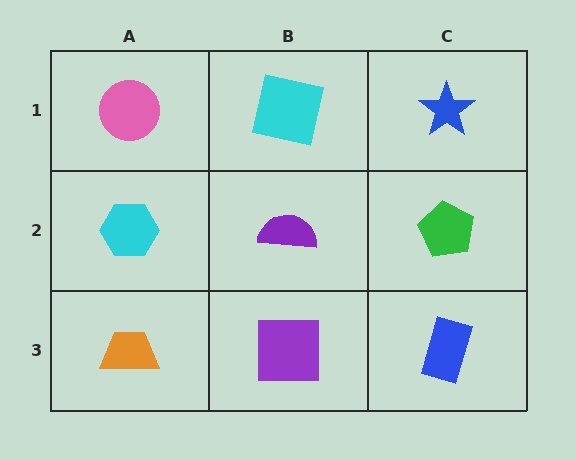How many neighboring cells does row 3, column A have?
2.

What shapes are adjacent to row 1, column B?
A purple semicircle (row 2, column B), a pink circle (row 1, column A), a blue star (row 1, column C).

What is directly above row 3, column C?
A green pentagon.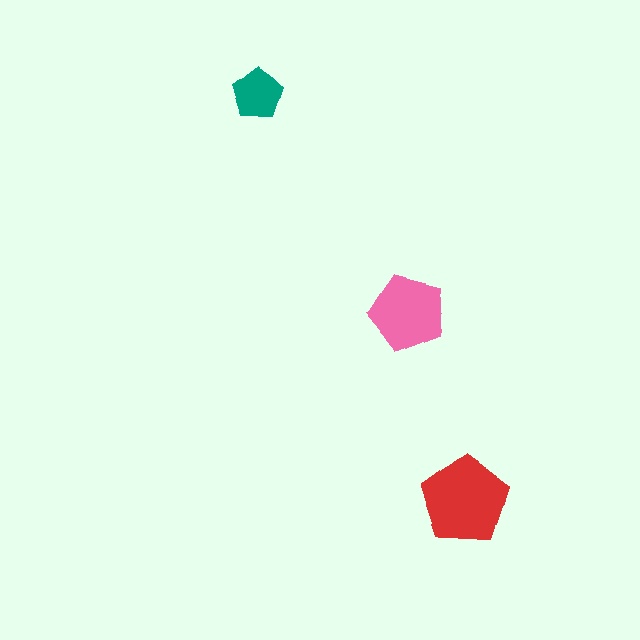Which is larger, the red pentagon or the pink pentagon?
The red one.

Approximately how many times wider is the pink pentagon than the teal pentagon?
About 1.5 times wider.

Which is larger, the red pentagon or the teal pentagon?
The red one.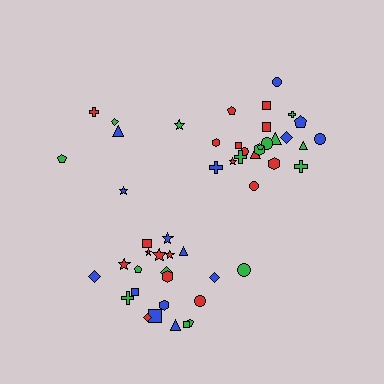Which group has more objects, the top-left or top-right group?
The top-right group.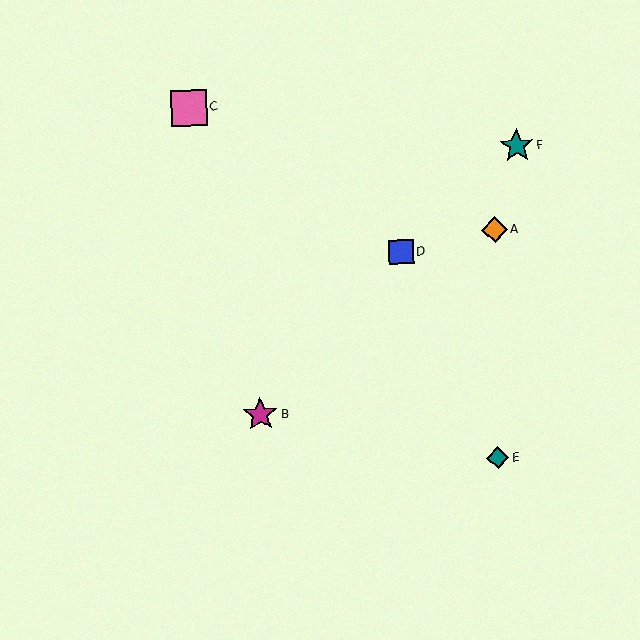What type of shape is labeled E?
Shape E is a teal diamond.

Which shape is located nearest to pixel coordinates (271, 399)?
The magenta star (labeled B) at (260, 414) is nearest to that location.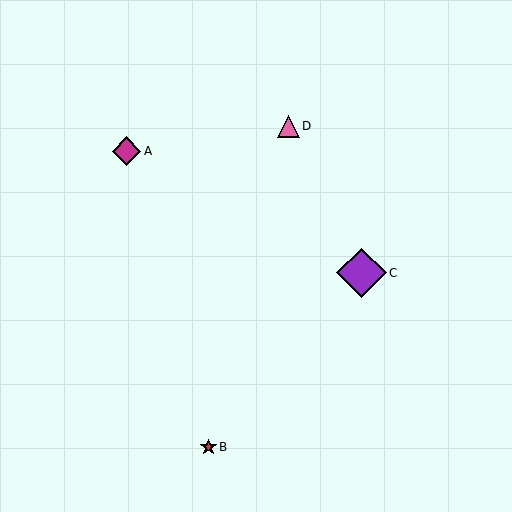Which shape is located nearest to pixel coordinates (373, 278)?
The purple diamond (labeled C) at (361, 273) is nearest to that location.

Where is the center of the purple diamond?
The center of the purple diamond is at (361, 273).